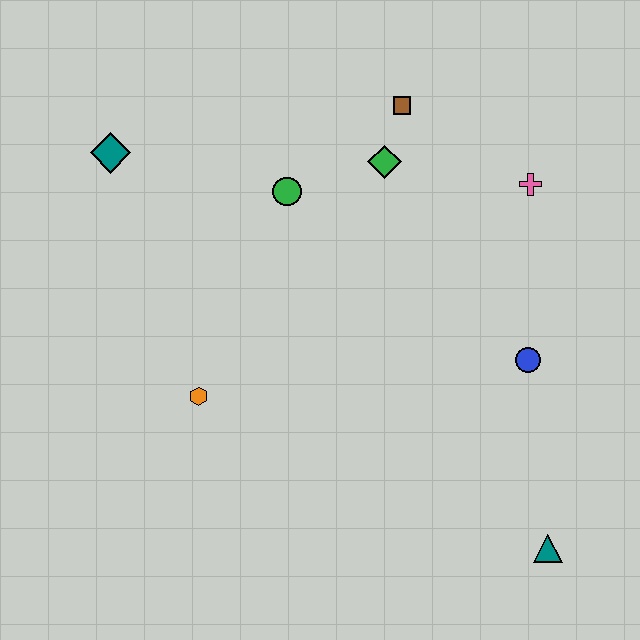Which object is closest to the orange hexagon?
The green circle is closest to the orange hexagon.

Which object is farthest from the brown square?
The teal triangle is farthest from the brown square.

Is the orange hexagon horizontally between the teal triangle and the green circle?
No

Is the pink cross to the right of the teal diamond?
Yes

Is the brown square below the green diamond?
No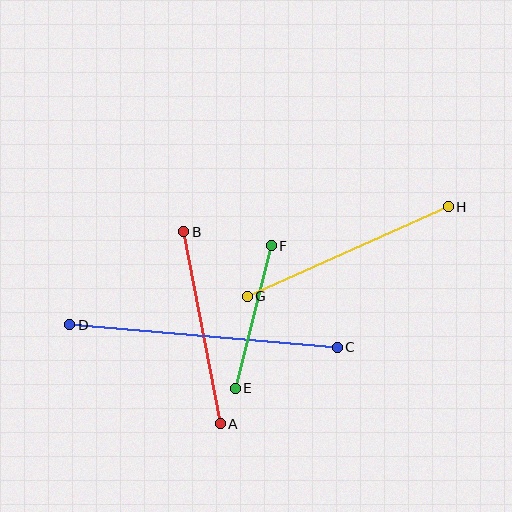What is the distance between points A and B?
The distance is approximately 196 pixels.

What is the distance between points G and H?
The distance is approximately 220 pixels.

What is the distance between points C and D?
The distance is approximately 269 pixels.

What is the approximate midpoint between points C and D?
The midpoint is at approximately (204, 336) pixels.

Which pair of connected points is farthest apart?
Points C and D are farthest apart.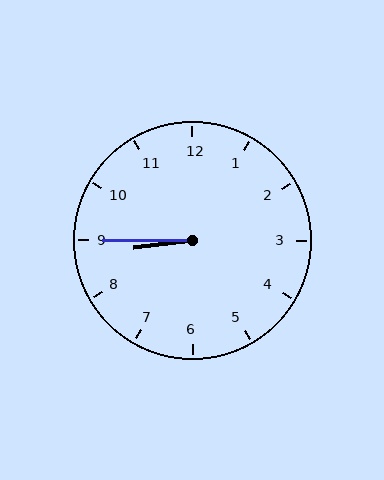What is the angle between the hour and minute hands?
Approximately 8 degrees.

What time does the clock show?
8:45.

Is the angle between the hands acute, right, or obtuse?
It is acute.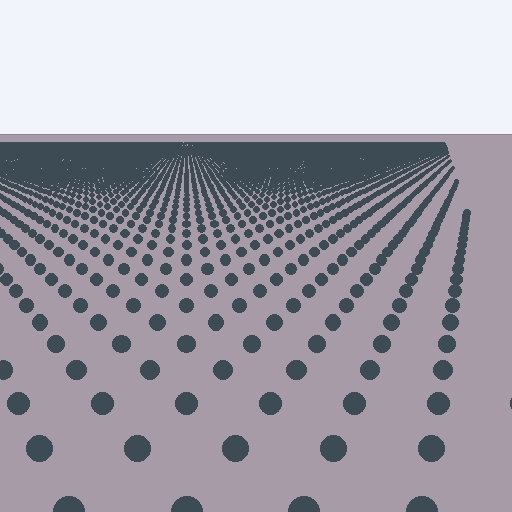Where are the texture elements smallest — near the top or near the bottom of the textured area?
Near the top.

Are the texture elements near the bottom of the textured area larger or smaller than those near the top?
Larger. Near the bottom, elements are closer to the viewer and appear at a bigger on-screen size.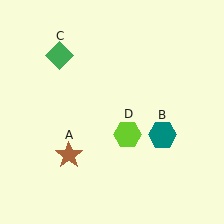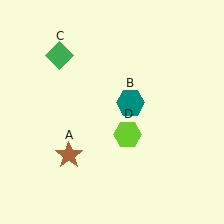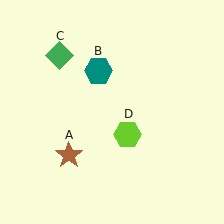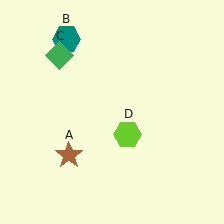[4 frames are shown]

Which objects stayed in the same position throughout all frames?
Brown star (object A) and green diamond (object C) and lime hexagon (object D) remained stationary.